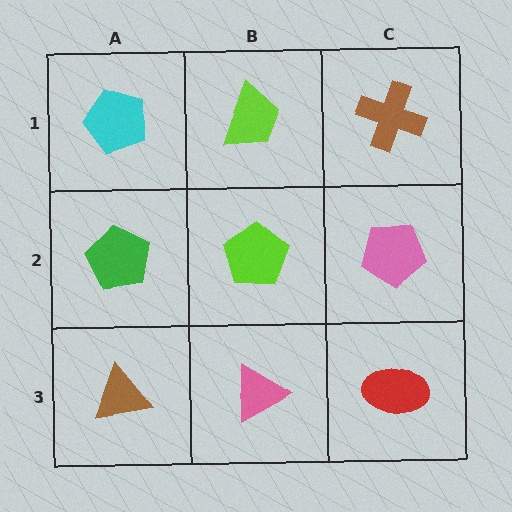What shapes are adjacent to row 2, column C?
A brown cross (row 1, column C), a red ellipse (row 3, column C), a lime pentagon (row 2, column B).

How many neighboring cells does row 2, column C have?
3.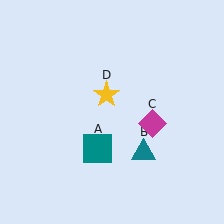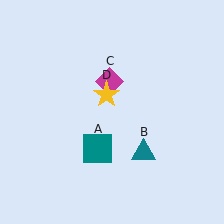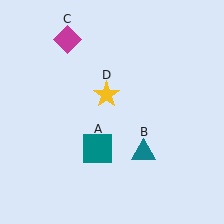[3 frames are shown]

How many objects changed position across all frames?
1 object changed position: magenta diamond (object C).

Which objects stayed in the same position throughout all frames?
Teal square (object A) and teal triangle (object B) and yellow star (object D) remained stationary.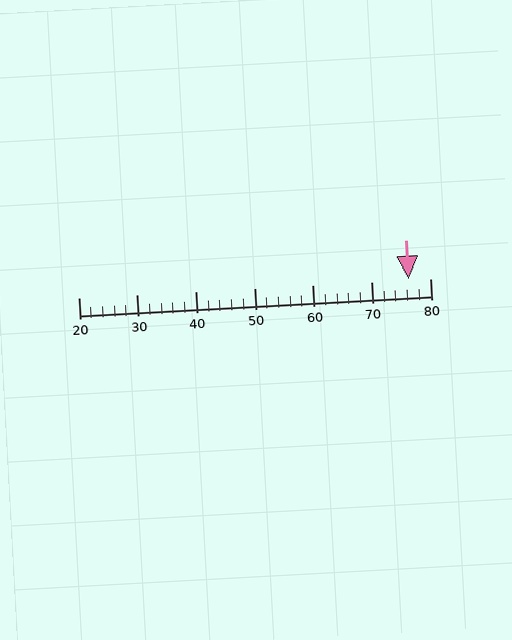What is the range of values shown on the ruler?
The ruler shows values from 20 to 80.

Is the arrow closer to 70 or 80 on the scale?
The arrow is closer to 80.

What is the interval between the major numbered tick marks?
The major tick marks are spaced 10 units apart.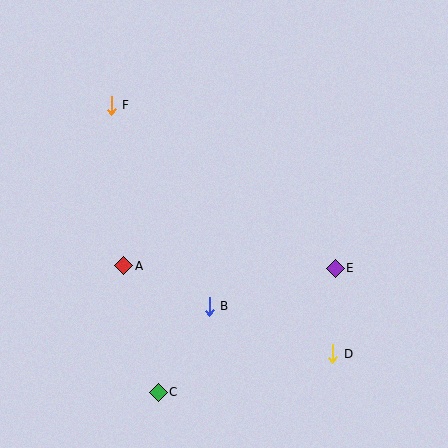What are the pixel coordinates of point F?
Point F is at (111, 105).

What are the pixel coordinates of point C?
Point C is at (158, 392).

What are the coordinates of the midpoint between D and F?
The midpoint between D and F is at (222, 229).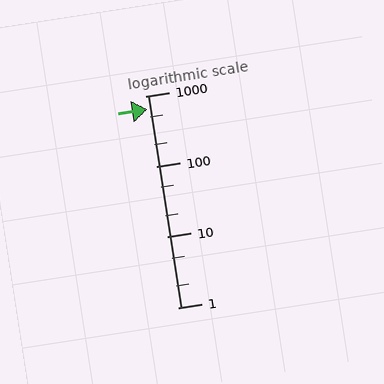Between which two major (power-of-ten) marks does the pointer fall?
The pointer is between 100 and 1000.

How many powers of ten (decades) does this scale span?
The scale spans 3 decades, from 1 to 1000.